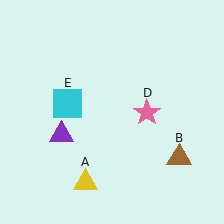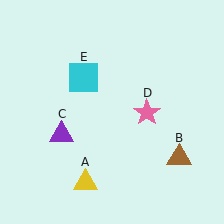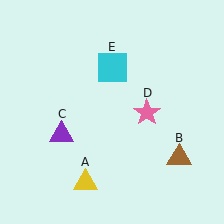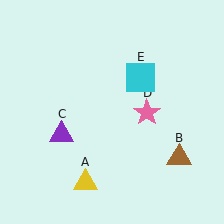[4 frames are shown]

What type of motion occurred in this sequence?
The cyan square (object E) rotated clockwise around the center of the scene.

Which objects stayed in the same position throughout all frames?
Yellow triangle (object A) and brown triangle (object B) and purple triangle (object C) and pink star (object D) remained stationary.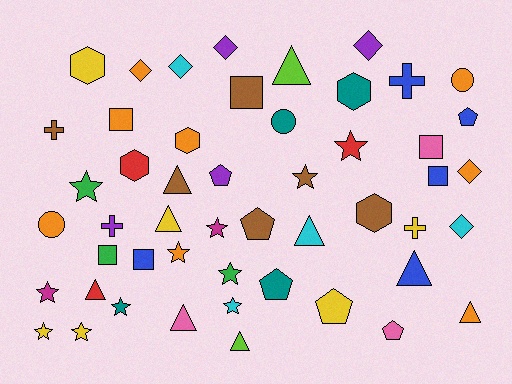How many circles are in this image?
There are 3 circles.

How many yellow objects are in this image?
There are 6 yellow objects.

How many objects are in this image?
There are 50 objects.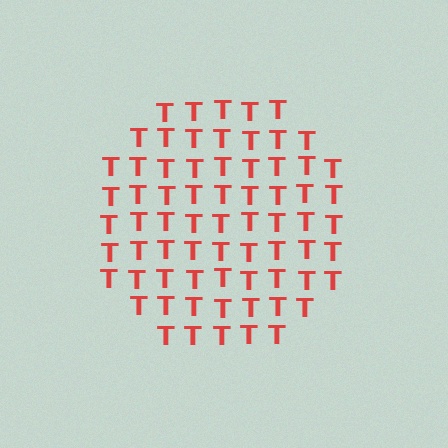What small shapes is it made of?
It is made of small letter T's.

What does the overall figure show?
The overall figure shows a circle.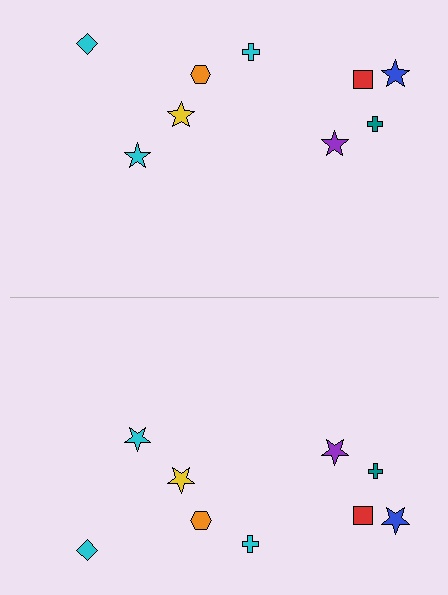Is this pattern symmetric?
Yes, this pattern has bilateral (reflection) symmetry.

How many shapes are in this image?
There are 18 shapes in this image.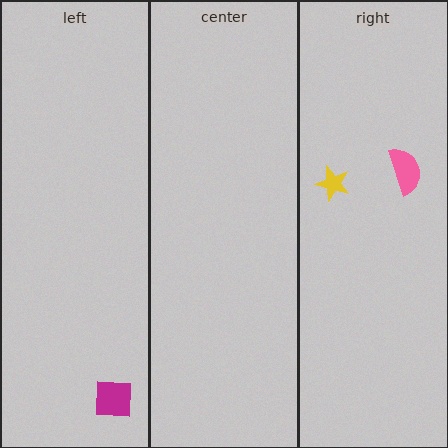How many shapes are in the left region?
1.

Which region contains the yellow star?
The right region.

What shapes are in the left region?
The magenta square.